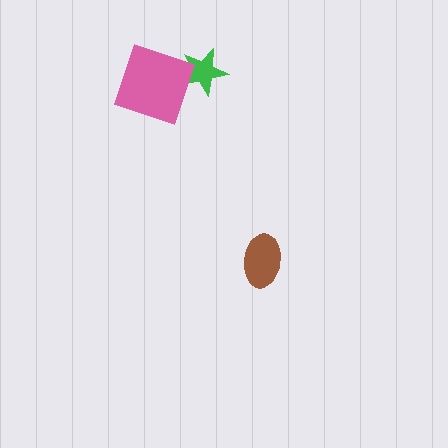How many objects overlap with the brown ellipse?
0 objects overlap with the brown ellipse.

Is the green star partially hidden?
Yes, it is partially covered by another shape.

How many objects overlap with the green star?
1 object overlaps with the green star.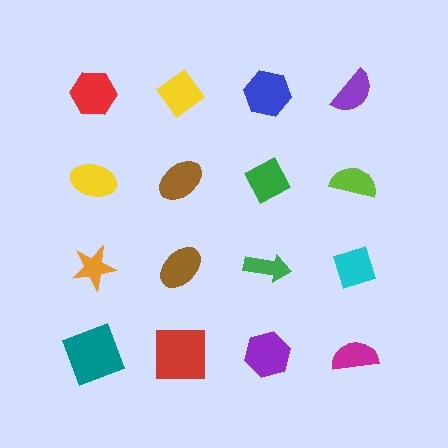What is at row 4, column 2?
A red square.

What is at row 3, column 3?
A green arrow.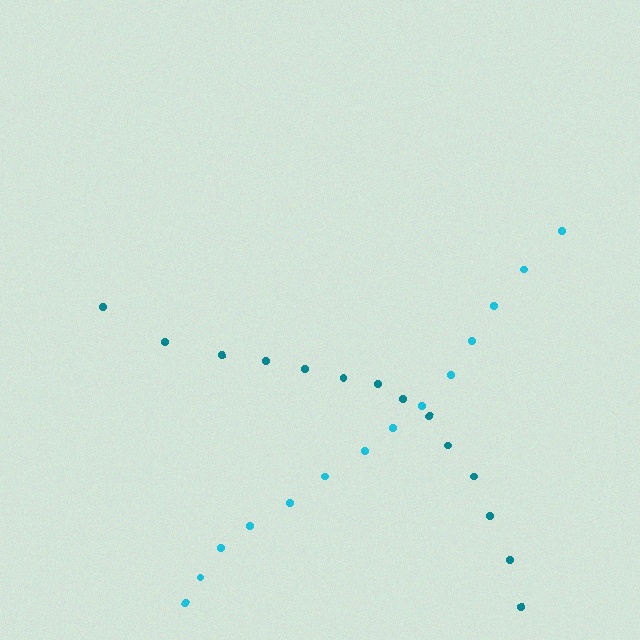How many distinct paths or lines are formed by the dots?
There are 2 distinct paths.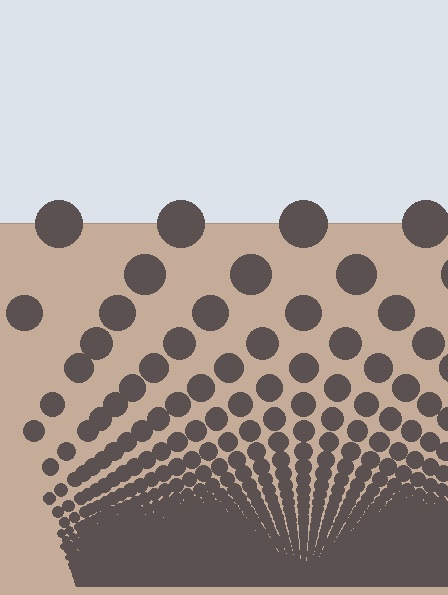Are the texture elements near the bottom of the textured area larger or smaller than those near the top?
Smaller. The gradient is inverted — elements near the bottom are smaller and denser.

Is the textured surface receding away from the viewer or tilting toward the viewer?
The surface appears to tilt toward the viewer. Texture elements get larger and sparser toward the top.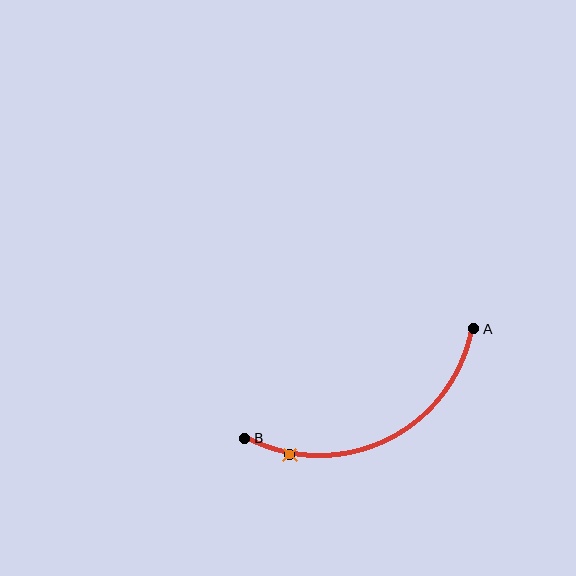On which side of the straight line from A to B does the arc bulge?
The arc bulges below the straight line connecting A and B.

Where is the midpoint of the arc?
The arc midpoint is the point on the curve farthest from the straight line joining A and B. It sits below that line.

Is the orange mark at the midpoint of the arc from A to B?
No. The orange mark lies on the arc but is closer to endpoint B. The arc midpoint would be at the point on the curve equidistant along the arc from both A and B.